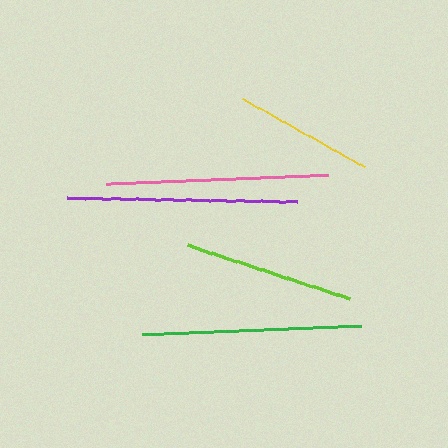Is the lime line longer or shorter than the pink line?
The pink line is longer than the lime line.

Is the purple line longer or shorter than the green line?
The purple line is longer than the green line.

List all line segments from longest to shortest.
From longest to shortest: purple, pink, green, lime, yellow.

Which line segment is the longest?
The purple line is the longest at approximately 231 pixels.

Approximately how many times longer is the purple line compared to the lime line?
The purple line is approximately 1.4 times the length of the lime line.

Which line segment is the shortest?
The yellow line is the shortest at approximately 140 pixels.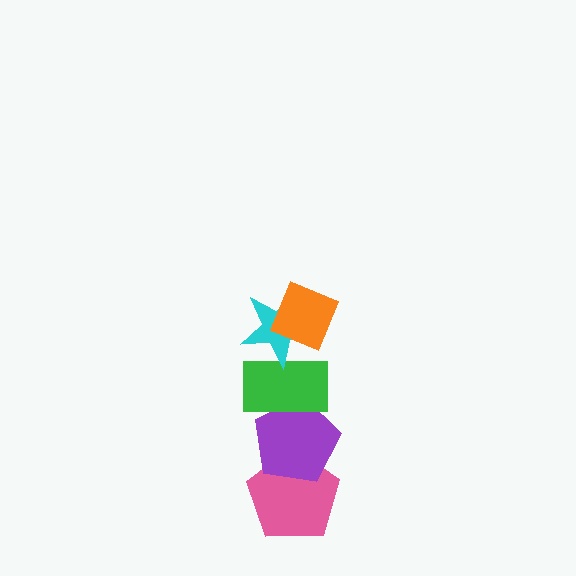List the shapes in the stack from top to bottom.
From top to bottom: the orange diamond, the cyan star, the green rectangle, the purple pentagon, the pink pentagon.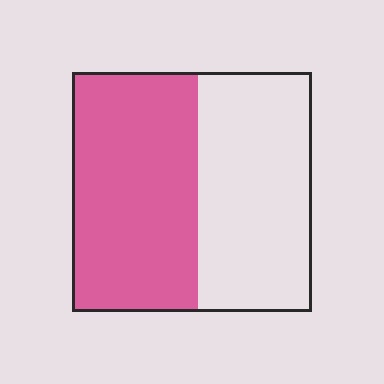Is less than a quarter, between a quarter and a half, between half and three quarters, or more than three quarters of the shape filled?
Between half and three quarters.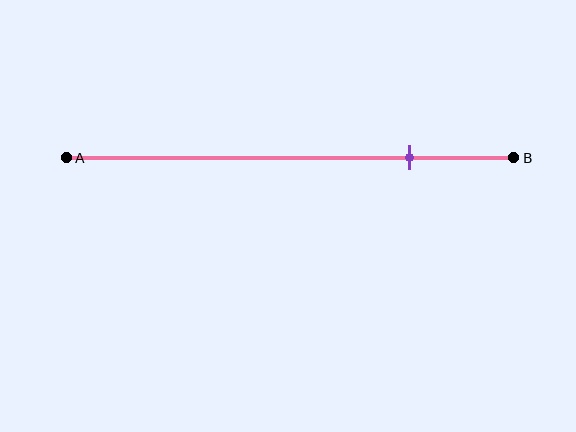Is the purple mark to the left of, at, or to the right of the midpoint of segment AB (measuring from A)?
The purple mark is to the right of the midpoint of segment AB.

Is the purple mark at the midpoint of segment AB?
No, the mark is at about 75% from A, not at the 50% midpoint.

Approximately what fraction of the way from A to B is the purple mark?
The purple mark is approximately 75% of the way from A to B.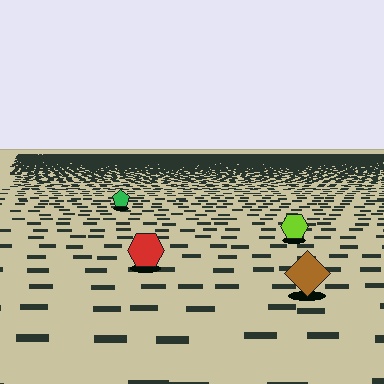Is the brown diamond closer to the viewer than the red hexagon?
Yes. The brown diamond is closer — you can tell from the texture gradient: the ground texture is coarser near it.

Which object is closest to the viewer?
The brown diamond is closest. The texture marks near it are larger and more spread out.